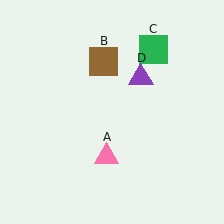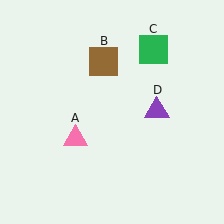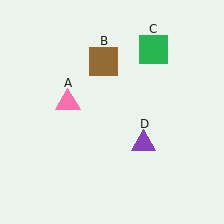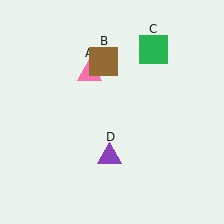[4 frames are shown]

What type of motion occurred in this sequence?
The pink triangle (object A), purple triangle (object D) rotated clockwise around the center of the scene.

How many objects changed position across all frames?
2 objects changed position: pink triangle (object A), purple triangle (object D).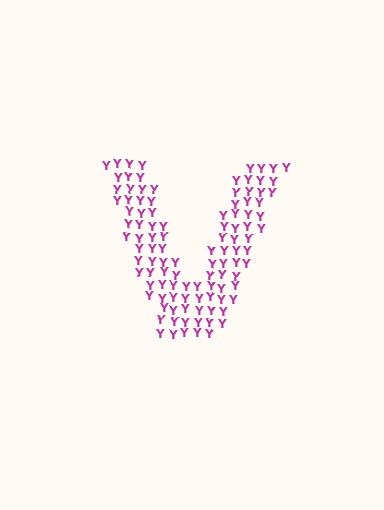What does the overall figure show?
The overall figure shows the letter V.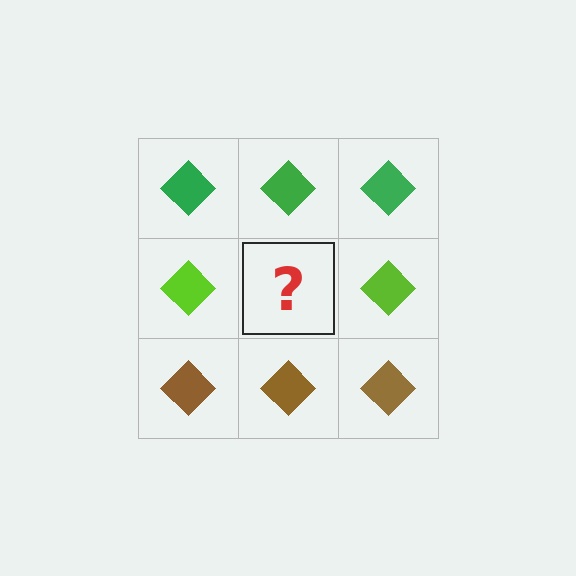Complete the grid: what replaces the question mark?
The question mark should be replaced with a lime diamond.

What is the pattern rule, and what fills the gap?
The rule is that each row has a consistent color. The gap should be filled with a lime diamond.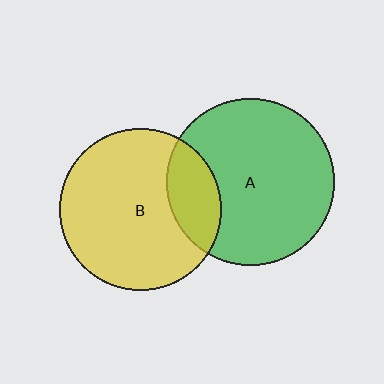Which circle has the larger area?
Circle A (green).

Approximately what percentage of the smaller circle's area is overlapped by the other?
Approximately 20%.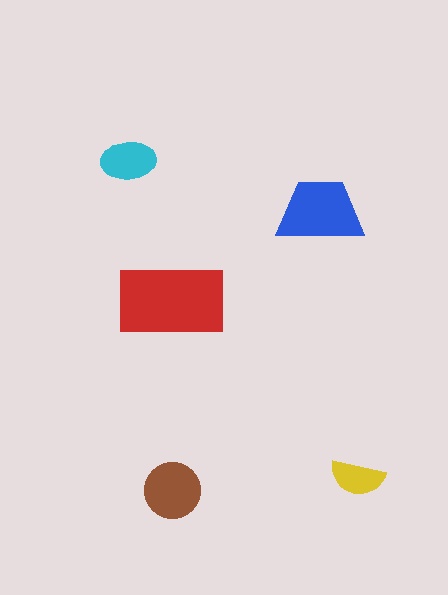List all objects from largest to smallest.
The red rectangle, the blue trapezoid, the brown circle, the cyan ellipse, the yellow semicircle.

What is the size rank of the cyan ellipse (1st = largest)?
4th.